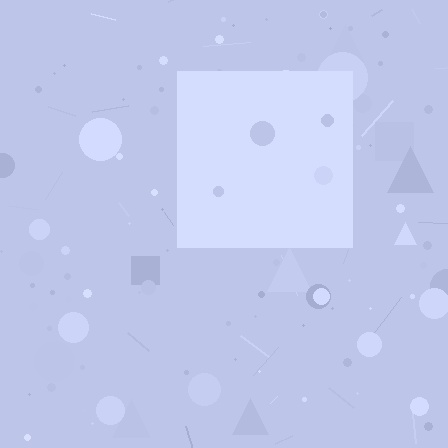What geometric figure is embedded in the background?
A square is embedded in the background.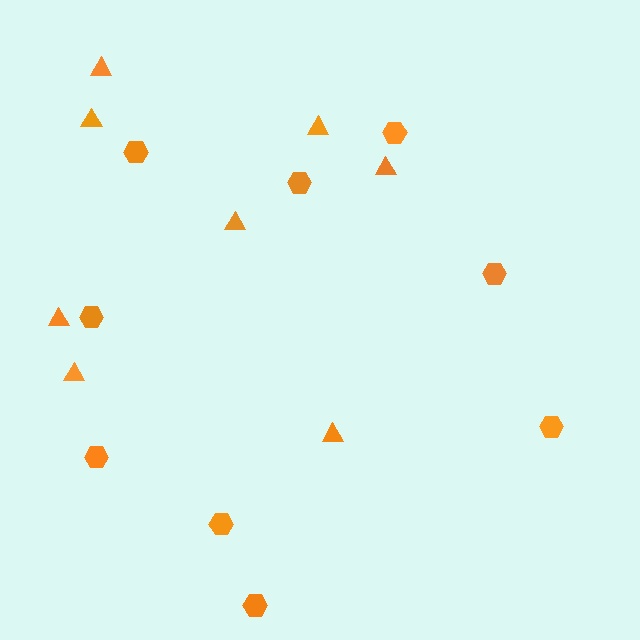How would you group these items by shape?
There are 2 groups: one group of triangles (8) and one group of hexagons (9).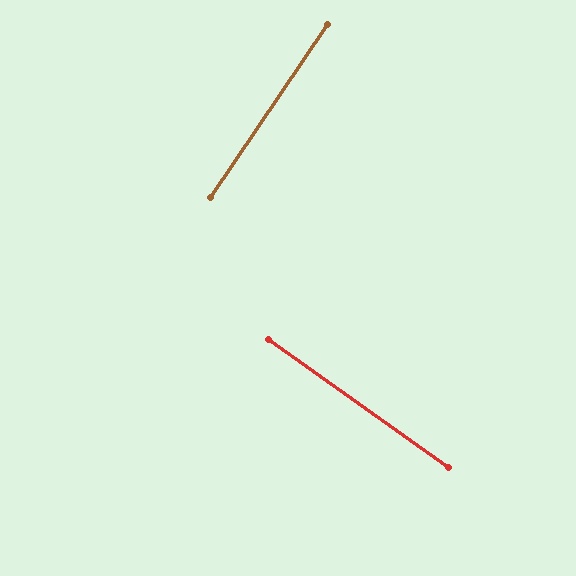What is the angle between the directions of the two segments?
Approximately 89 degrees.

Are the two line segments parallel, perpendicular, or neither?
Perpendicular — they meet at approximately 89°.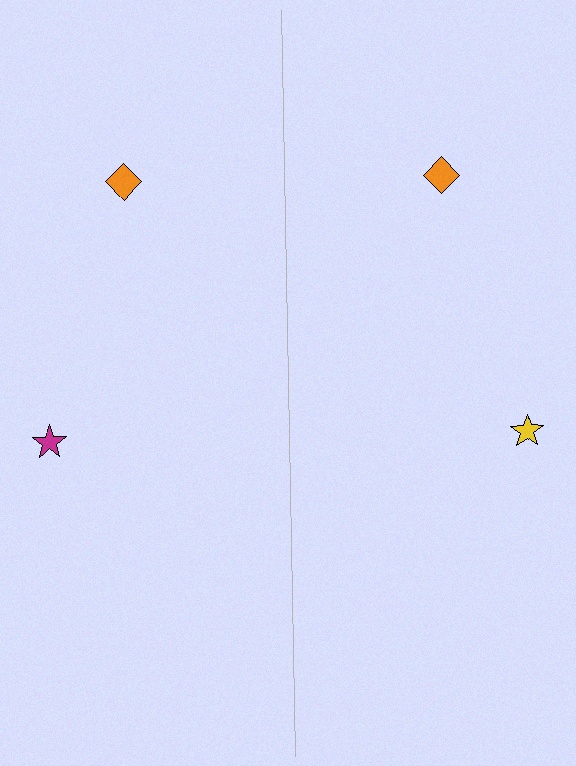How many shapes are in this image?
There are 4 shapes in this image.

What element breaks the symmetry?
The yellow star on the right side breaks the symmetry — its mirror counterpart is magenta.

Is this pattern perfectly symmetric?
No, the pattern is not perfectly symmetric. The yellow star on the right side breaks the symmetry — its mirror counterpart is magenta.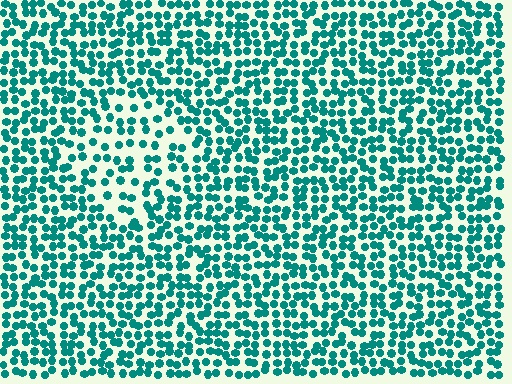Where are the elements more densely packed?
The elements are more densely packed outside the diamond boundary.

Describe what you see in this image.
The image contains small teal elements arranged at two different densities. A diamond-shaped region is visible where the elements are less densely packed than the surrounding area.